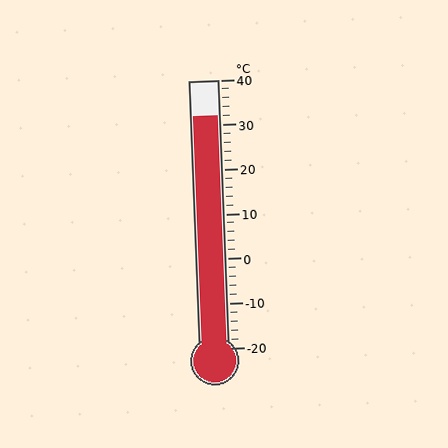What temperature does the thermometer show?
The thermometer shows approximately 32°C.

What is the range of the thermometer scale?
The thermometer scale ranges from -20°C to 40°C.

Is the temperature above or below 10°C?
The temperature is above 10°C.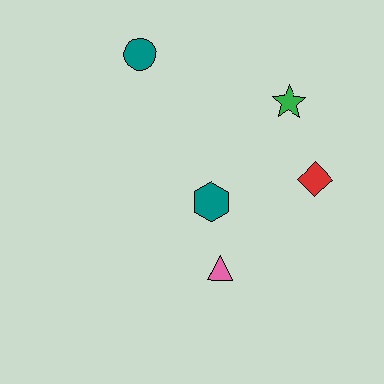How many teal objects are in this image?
There are 2 teal objects.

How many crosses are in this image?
There are no crosses.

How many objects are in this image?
There are 5 objects.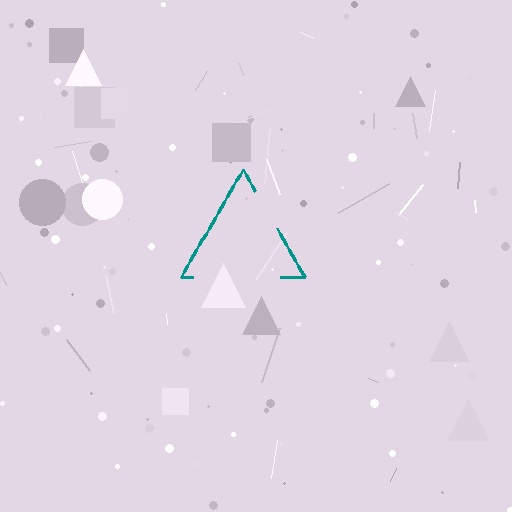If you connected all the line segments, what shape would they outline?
They would outline a triangle.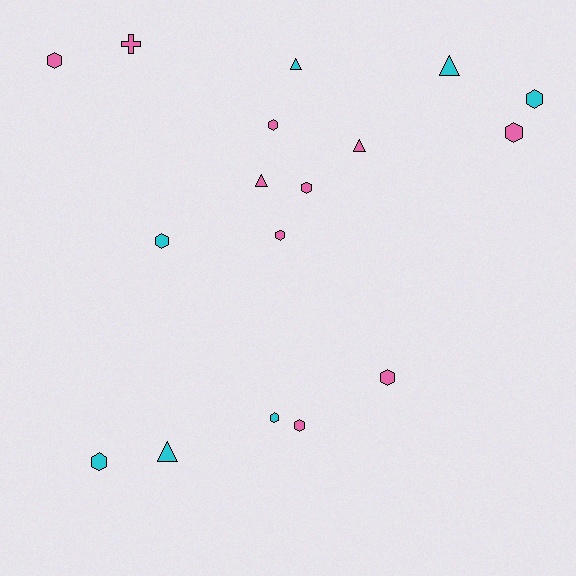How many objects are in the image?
There are 17 objects.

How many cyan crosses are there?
There are no cyan crosses.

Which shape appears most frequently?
Hexagon, with 11 objects.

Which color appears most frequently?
Pink, with 10 objects.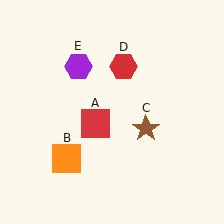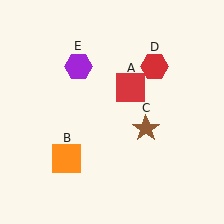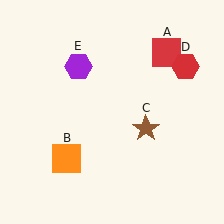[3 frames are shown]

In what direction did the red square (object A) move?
The red square (object A) moved up and to the right.